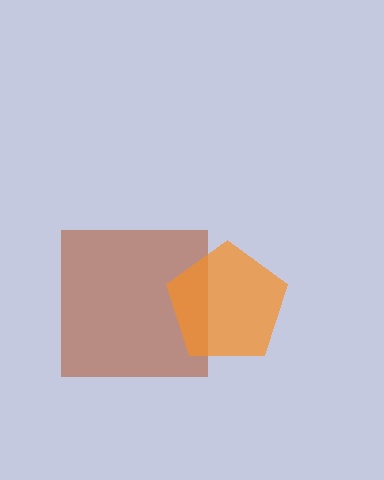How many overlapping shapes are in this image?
There are 2 overlapping shapes in the image.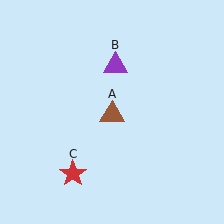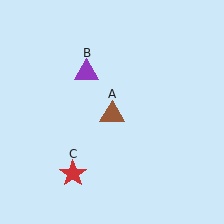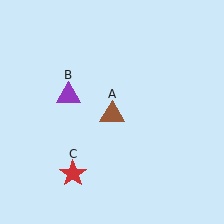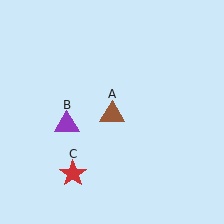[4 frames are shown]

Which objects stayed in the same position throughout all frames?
Brown triangle (object A) and red star (object C) remained stationary.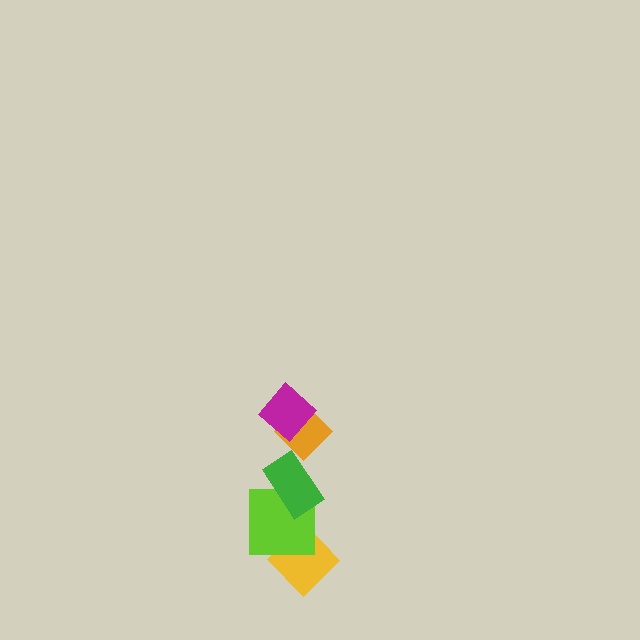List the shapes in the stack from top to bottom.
From top to bottom: the magenta diamond, the orange diamond, the green rectangle, the lime square, the yellow diamond.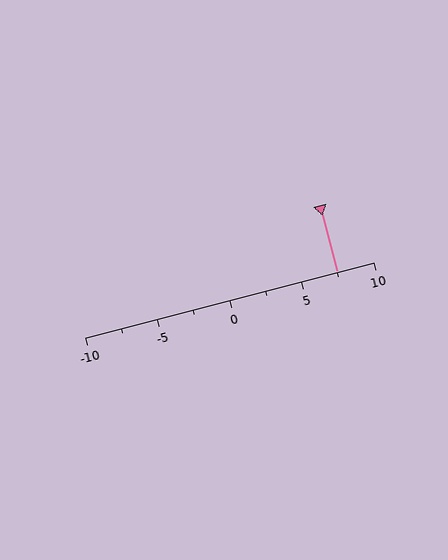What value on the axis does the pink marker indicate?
The marker indicates approximately 7.5.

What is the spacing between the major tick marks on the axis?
The major ticks are spaced 5 apart.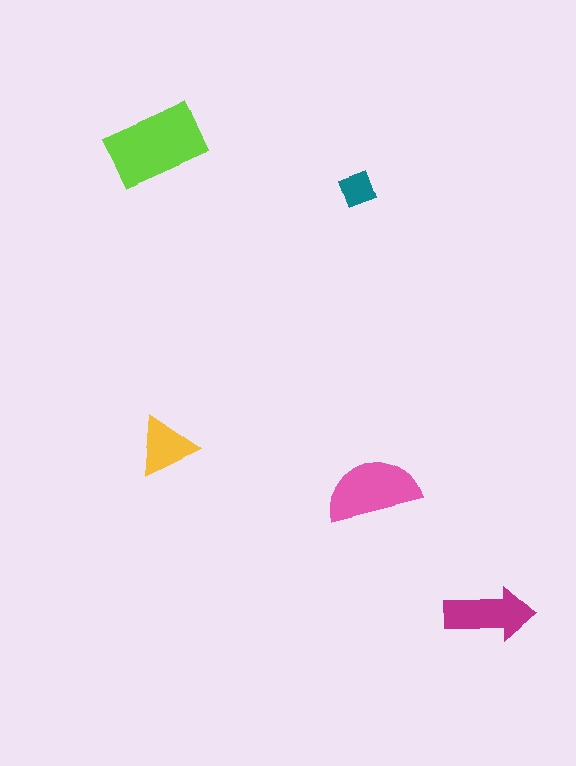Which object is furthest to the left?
The lime rectangle is leftmost.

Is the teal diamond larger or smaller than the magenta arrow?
Smaller.